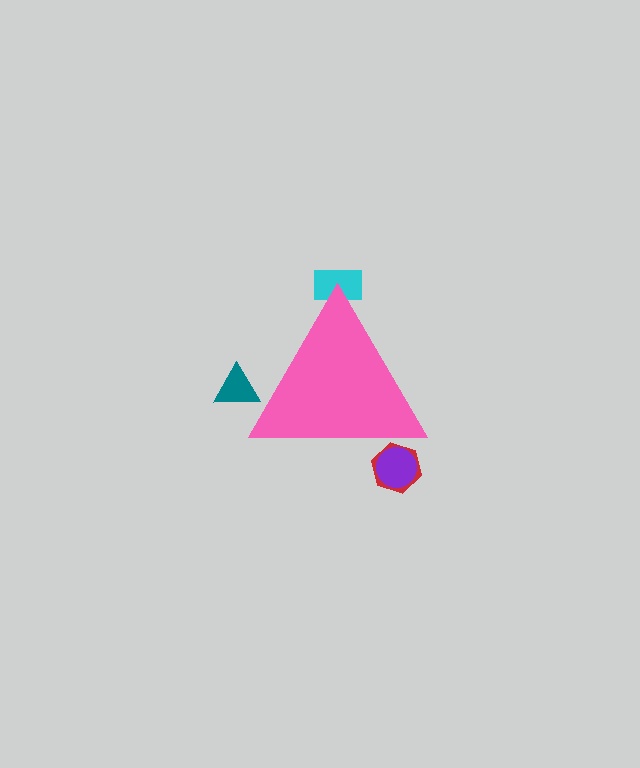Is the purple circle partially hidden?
Yes, the purple circle is partially hidden behind the pink triangle.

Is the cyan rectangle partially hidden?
Yes, the cyan rectangle is partially hidden behind the pink triangle.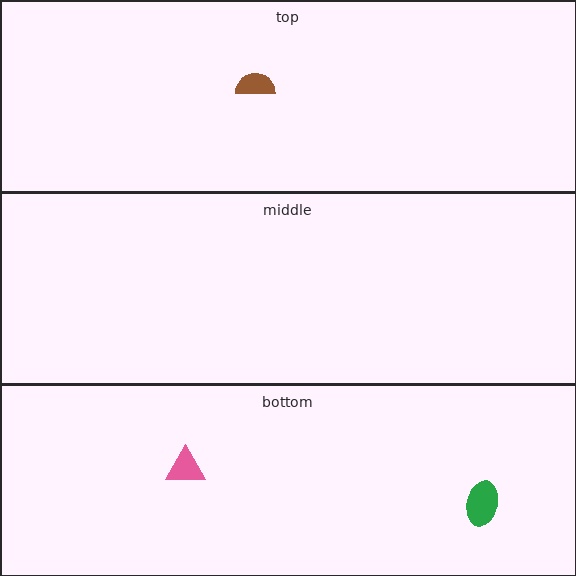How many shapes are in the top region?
1.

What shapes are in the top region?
The brown semicircle.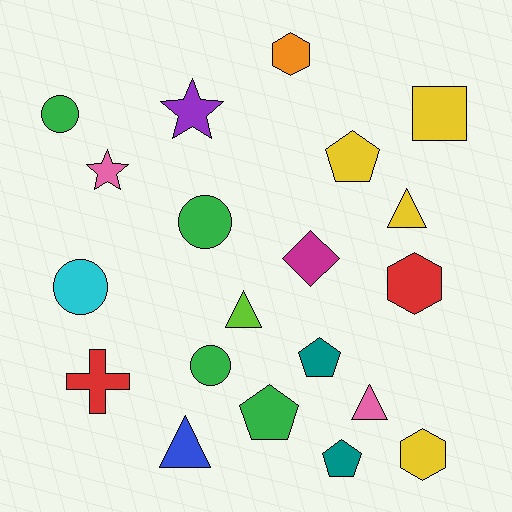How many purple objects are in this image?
There is 1 purple object.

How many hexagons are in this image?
There are 3 hexagons.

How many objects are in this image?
There are 20 objects.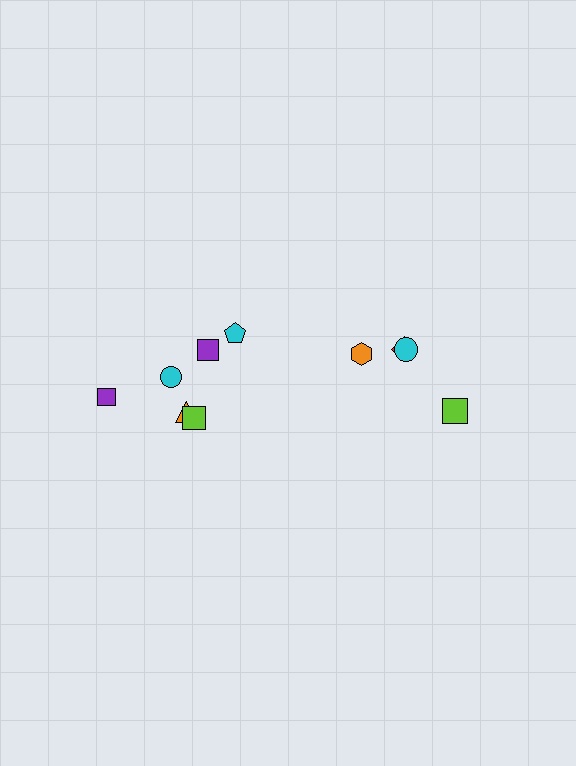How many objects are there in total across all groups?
There are 10 objects.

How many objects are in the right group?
There are 4 objects.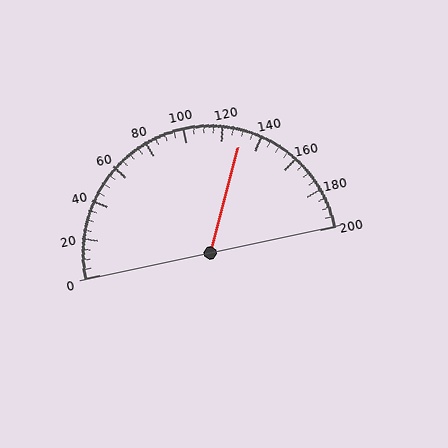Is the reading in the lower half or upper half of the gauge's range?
The reading is in the upper half of the range (0 to 200).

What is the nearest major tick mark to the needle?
The nearest major tick mark is 120.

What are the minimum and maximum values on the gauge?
The gauge ranges from 0 to 200.